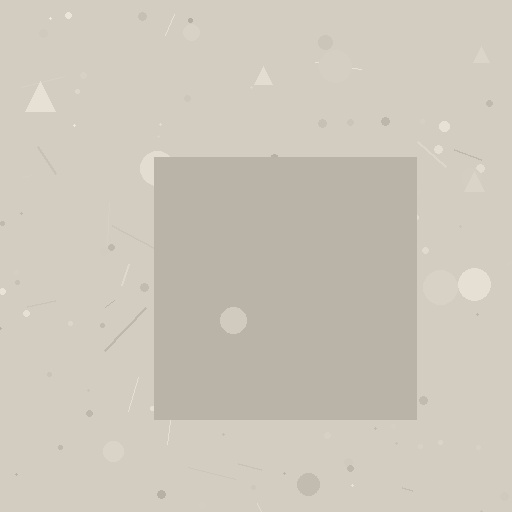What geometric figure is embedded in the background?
A square is embedded in the background.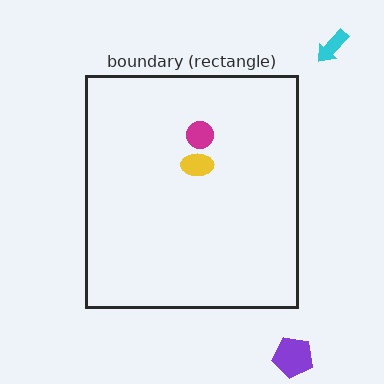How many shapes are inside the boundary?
2 inside, 2 outside.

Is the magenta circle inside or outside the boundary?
Inside.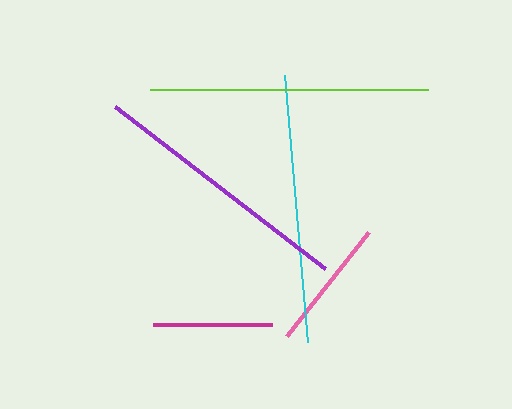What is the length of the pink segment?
The pink segment is approximately 133 pixels long.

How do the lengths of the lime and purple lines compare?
The lime and purple lines are approximately the same length.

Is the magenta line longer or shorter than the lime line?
The lime line is longer than the magenta line.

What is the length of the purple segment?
The purple segment is approximately 265 pixels long.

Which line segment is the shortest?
The magenta line is the shortest at approximately 119 pixels.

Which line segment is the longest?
The lime line is the longest at approximately 277 pixels.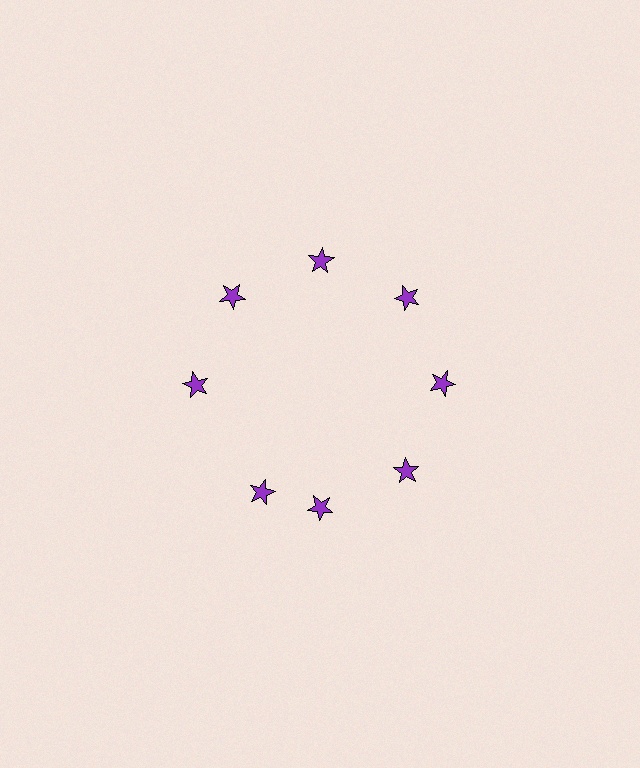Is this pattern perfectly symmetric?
No. The 8 purple stars are arranged in a ring, but one element near the 8 o'clock position is rotated out of alignment along the ring, breaking the 8-fold rotational symmetry.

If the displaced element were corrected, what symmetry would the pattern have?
It would have 8-fold rotational symmetry — the pattern would map onto itself every 45 degrees.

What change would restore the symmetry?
The symmetry would be restored by rotating it back into even spacing with its neighbors so that all 8 stars sit at equal angles and equal distance from the center.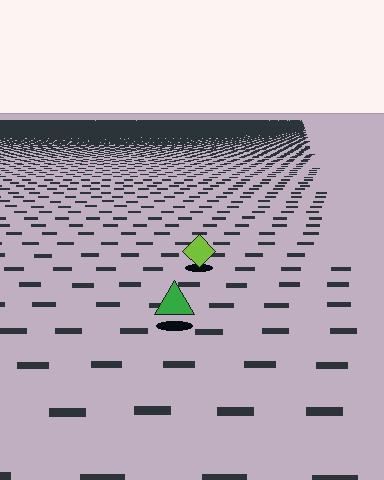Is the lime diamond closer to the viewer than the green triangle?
No. The green triangle is closer — you can tell from the texture gradient: the ground texture is coarser near it.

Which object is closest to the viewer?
The green triangle is closest. The texture marks near it are larger and more spread out.